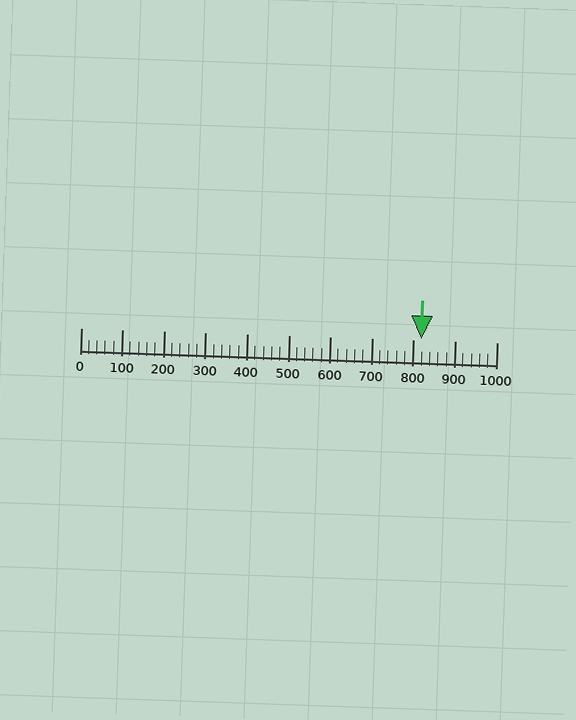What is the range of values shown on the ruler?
The ruler shows values from 0 to 1000.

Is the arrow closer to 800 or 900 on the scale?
The arrow is closer to 800.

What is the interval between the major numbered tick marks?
The major tick marks are spaced 100 units apart.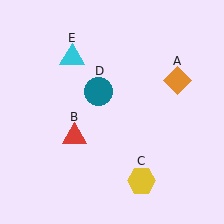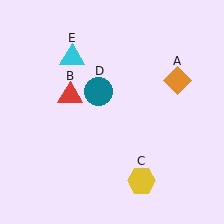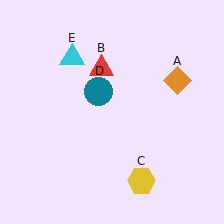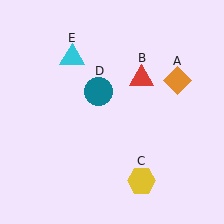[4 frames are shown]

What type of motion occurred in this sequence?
The red triangle (object B) rotated clockwise around the center of the scene.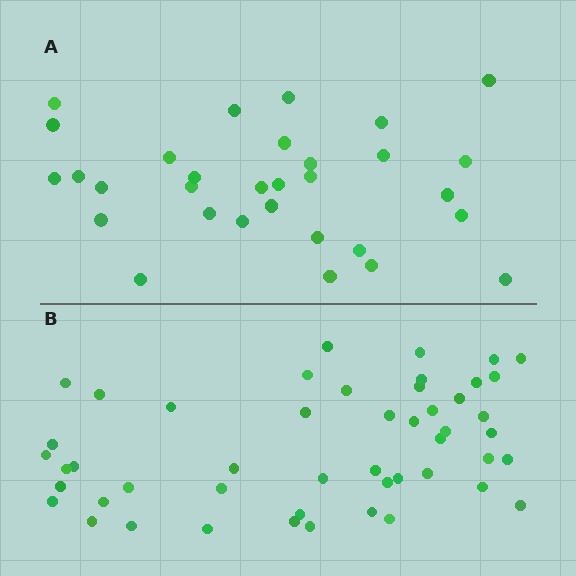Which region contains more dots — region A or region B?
Region B (the bottom region) has more dots.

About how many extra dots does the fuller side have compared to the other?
Region B has approximately 20 more dots than region A.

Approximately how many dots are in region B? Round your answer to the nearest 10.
About 50 dots. (The exact count is 49, which rounds to 50.)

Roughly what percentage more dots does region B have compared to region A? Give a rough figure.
About 60% more.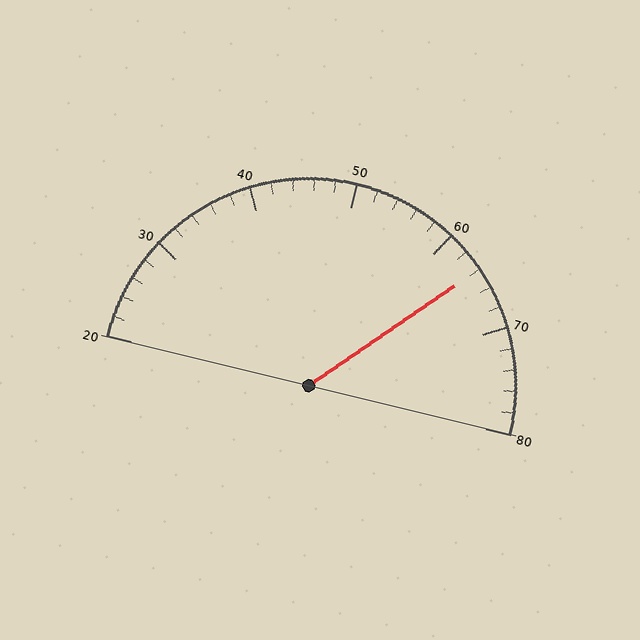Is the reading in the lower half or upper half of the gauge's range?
The reading is in the upper half of the range (20 to 80).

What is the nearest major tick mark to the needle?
The nearest major tick mark is 60.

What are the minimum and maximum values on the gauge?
The gauge ranges from 20 to 80.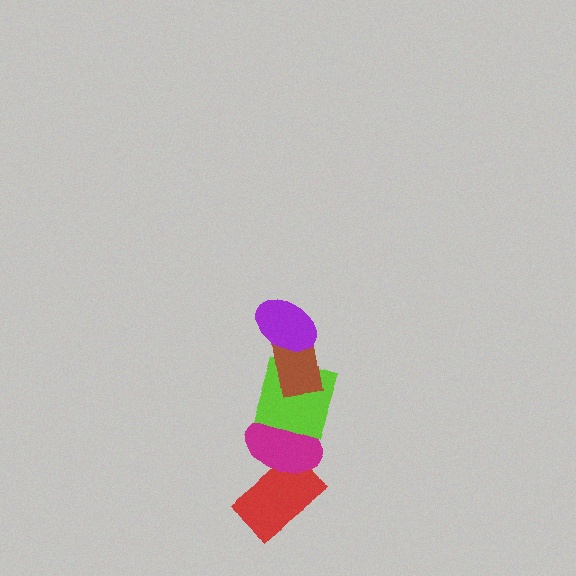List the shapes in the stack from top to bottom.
From top to bottom: the purple ellipse, the brown rectangle, the lime square, the magenta ellipse, the red rectangle.